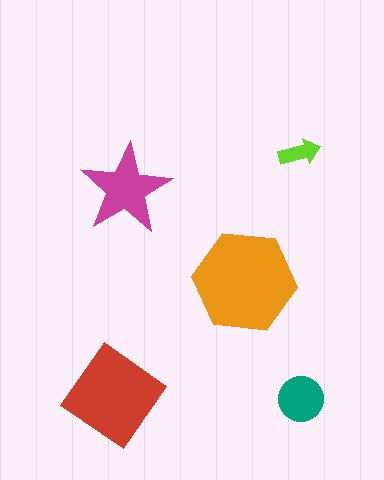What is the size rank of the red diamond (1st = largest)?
2nd.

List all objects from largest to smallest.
The orange hexagon, the red diamond, the magenta star, the teal circle, the lime arrow.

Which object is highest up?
The lime arrow is topmost.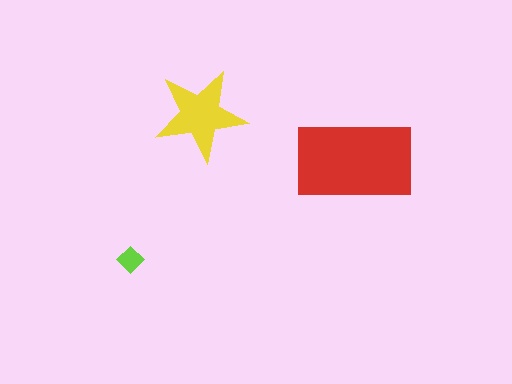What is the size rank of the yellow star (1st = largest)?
2nd.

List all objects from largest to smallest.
The red rectangle, the yellow star, the lime diamond.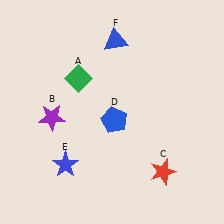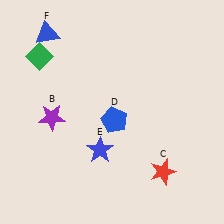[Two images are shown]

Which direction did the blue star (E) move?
The blue star (E) moved right.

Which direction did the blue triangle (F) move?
The blue triangle (F) moved left.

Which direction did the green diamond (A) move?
The green diamond (A) moved left.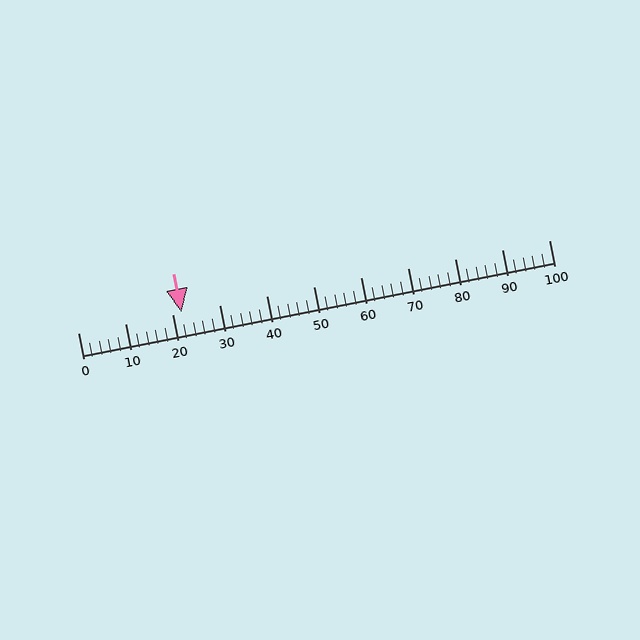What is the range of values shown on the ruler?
The ruler shows values from 0 to 100.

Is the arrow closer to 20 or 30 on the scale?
The arrow is closer to 20.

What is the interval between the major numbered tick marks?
The major tick marks are spaced 10 units apart.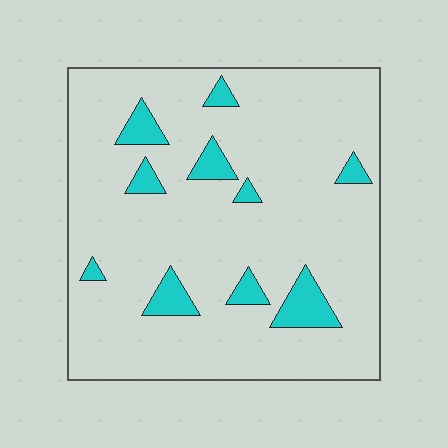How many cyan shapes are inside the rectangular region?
10.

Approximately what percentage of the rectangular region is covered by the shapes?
Approximately 10%.